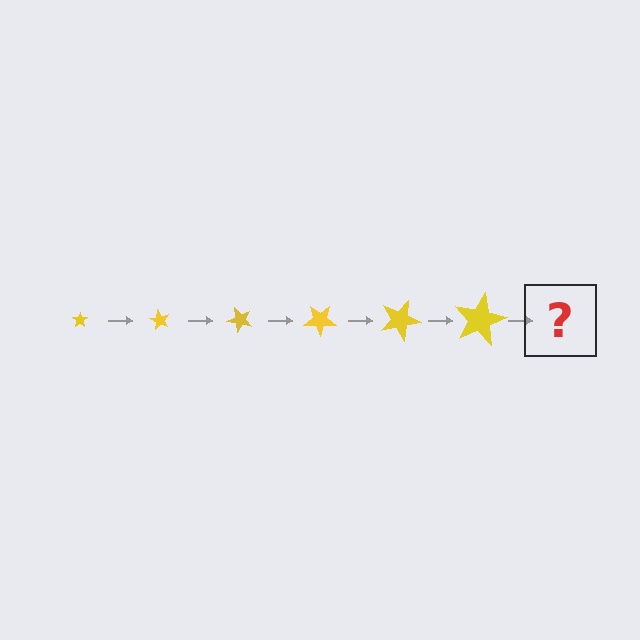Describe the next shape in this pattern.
It should be a star, larger than the previous one and rotated 360 degrees from the start.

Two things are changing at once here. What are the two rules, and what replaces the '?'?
The two rules are that the star grows larger each step and it rotates 60 degrees each step. The '?' should be a star, larger than the previous one and rotated 360 degrees from the start.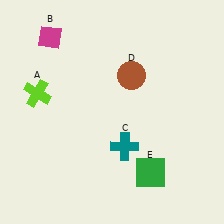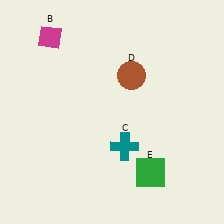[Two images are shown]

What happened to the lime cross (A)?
The lime cross (A) was removed in Image 2. It was in the top-left area of Image 1.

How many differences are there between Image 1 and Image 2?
There is 1 difference between the two images.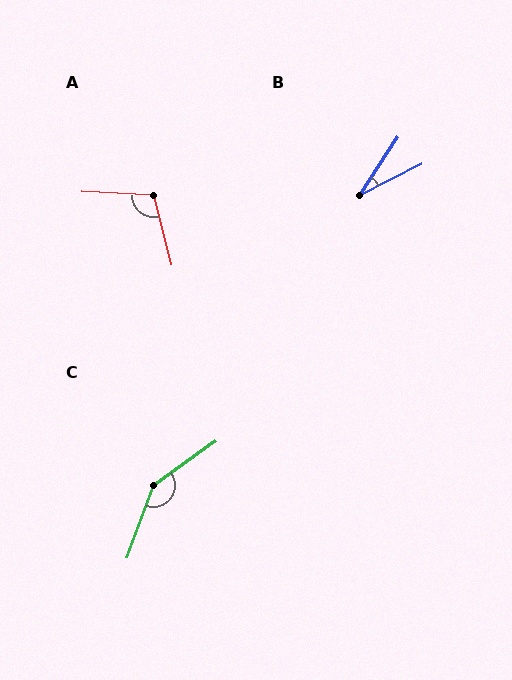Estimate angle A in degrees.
Approximately 107 degrees.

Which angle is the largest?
C, at approximately 146 degrees.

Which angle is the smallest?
B, at approximately 30 degrees.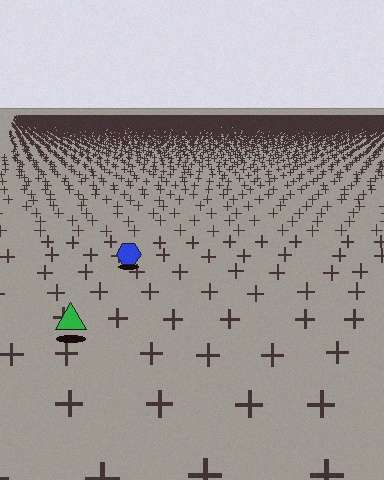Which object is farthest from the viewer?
The blue hexagon is farthest from the viewer. It appears smaller and the ground texture around it is denser.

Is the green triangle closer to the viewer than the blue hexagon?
Yes. The green triangle is closer — you can tell from the texture gradient: the ground texture is coarser near it.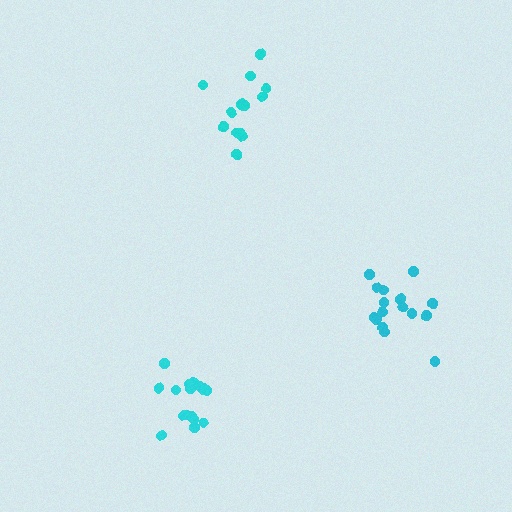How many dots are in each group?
Group 1: 13 dots, Group 2: 16 dots, Group 3: 17 dots (46 total).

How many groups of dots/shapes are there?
There are 3 groups.